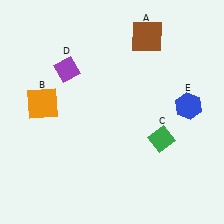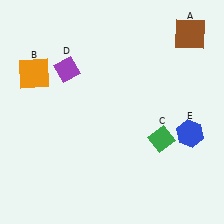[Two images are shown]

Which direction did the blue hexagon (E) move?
The blue hexagon (E) moved down.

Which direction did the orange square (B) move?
The orange square (B) moved up.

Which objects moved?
The objects that moved are: the brown square (A), the orange square (B), the blue hexagon (E).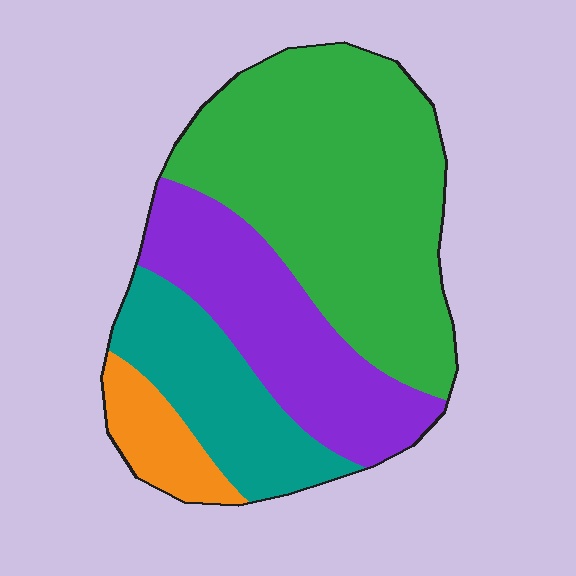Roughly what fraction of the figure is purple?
Purple takes up about one quarter (1/4) of the figure.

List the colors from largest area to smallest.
From largest to smallest: green, purple, teal, orange.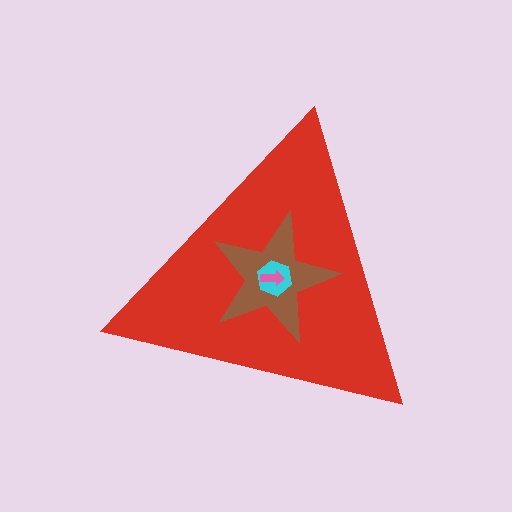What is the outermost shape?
The red triangle.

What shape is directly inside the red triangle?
The brown star.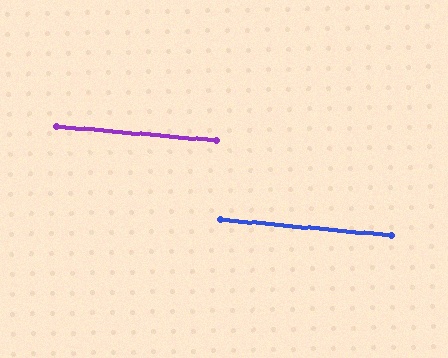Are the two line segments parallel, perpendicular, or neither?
Parallel — their directions differ by only 0.2°.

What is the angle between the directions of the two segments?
Approximately 0 degrees.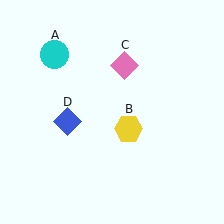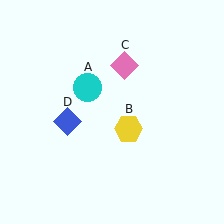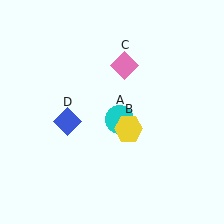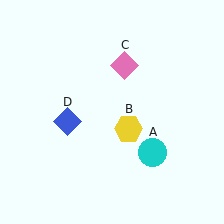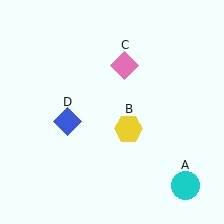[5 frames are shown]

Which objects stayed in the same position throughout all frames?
Yellow hexagon (object B) and pink diamond (object C) and blue diamond (object D) remained stationary.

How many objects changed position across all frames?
1 object changed position: cyan circle (object A).